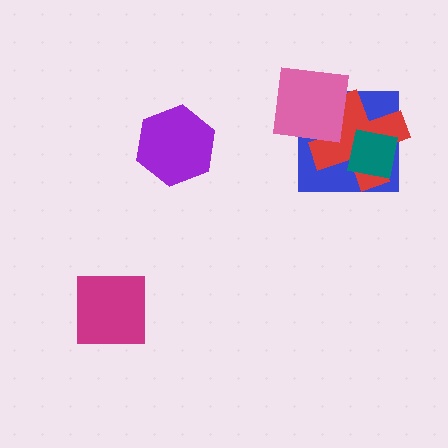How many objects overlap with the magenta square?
0 objects overlap with the magenta square.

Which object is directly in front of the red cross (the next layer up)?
The teal square is directly in front of the red cross.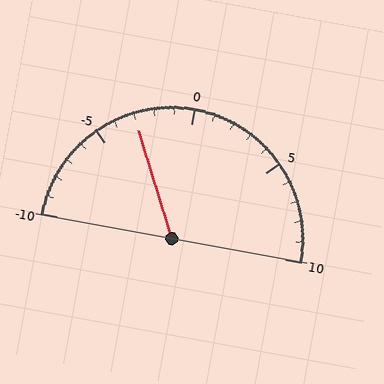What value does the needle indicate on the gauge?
The needle indicates approximately -3.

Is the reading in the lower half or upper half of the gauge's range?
The reading is in the lower half of the range (-10 to 10).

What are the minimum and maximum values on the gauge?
The gauge ranges from -10 to 10.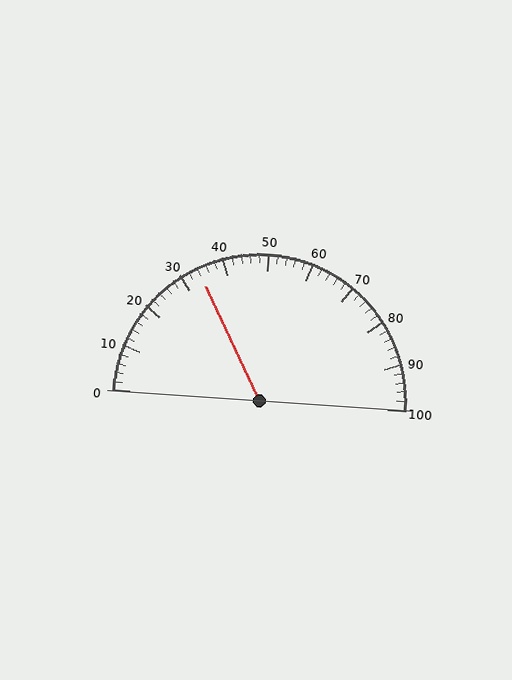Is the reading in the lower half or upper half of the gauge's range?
The reading is in the lower half of the range (0 to 100).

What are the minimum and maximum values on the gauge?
The gauge ranges from 0 to 100.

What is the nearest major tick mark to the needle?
The nearest major tick mark is 30.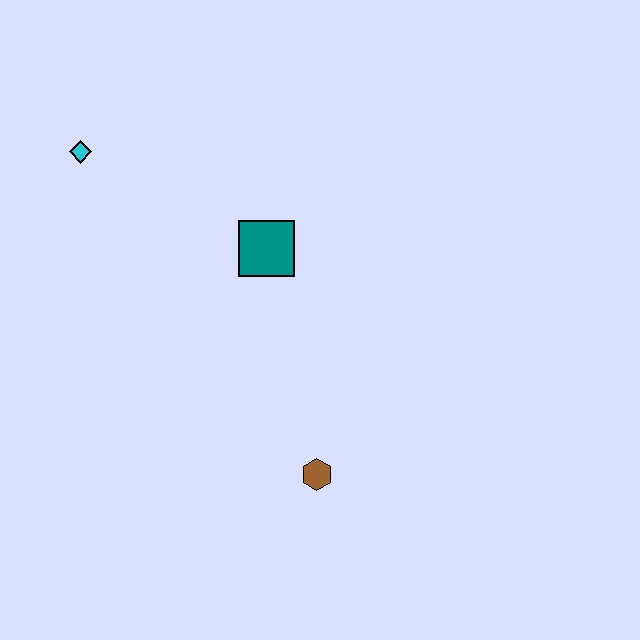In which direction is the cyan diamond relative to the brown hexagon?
The cyan diamond is above the brown hexagon.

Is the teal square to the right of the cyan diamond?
Yes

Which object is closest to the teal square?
The cyan diamond is closest to the teal square.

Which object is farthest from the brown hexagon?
The cyan diamond is farthest from the brown hexagon.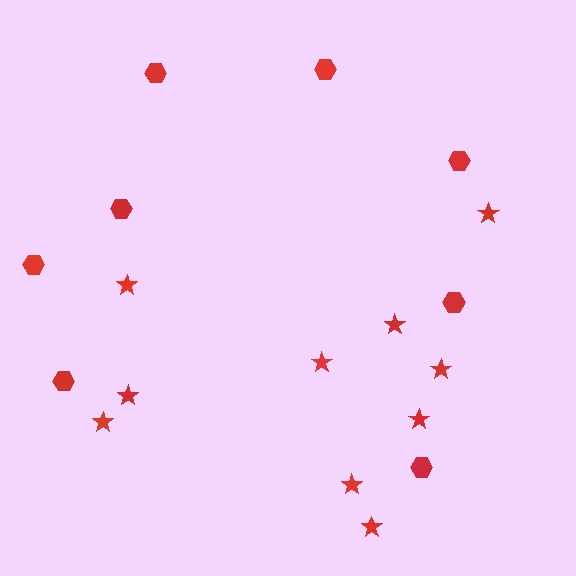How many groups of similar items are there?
There are 2 groups: one group of hexagons (8) and one group of stars (10).